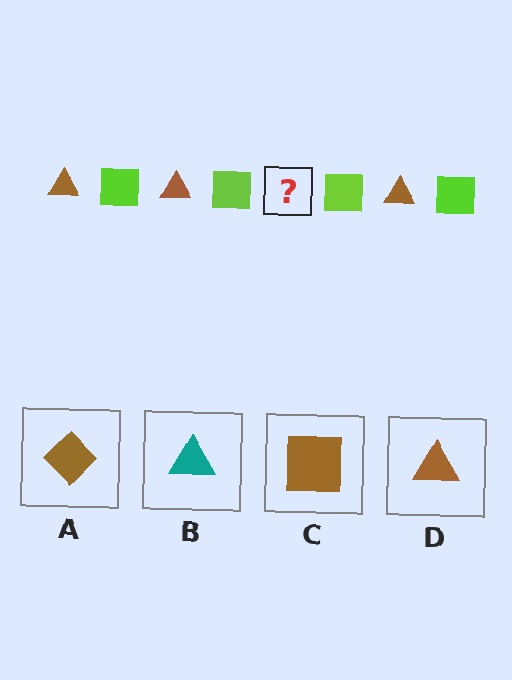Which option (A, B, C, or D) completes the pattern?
D.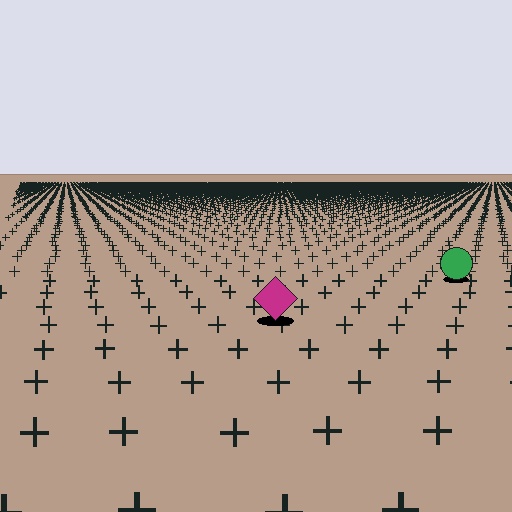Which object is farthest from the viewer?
The green circle is farthest from the viewer. It appears smaller and the ground texture around it is denser.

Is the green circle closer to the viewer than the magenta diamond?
No. The magenta diamond is closer — you can tell from the texture gradient: the ground texture is coarser near it.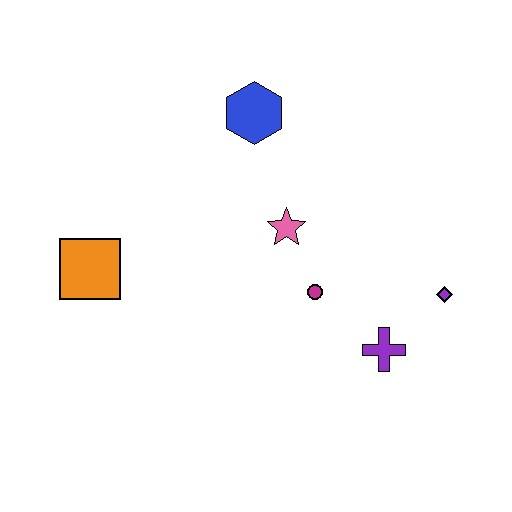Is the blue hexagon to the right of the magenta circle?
No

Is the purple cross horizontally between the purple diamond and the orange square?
Yes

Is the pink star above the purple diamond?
Yes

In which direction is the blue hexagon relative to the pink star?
The blue hexagon is above the pink star.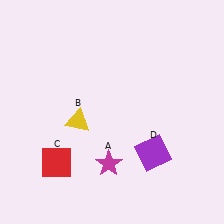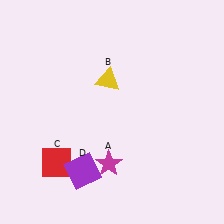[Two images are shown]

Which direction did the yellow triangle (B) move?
The yellow triangle (B) moved up.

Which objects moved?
The objects that moved are: the yellow triangle (B), the purple square (D).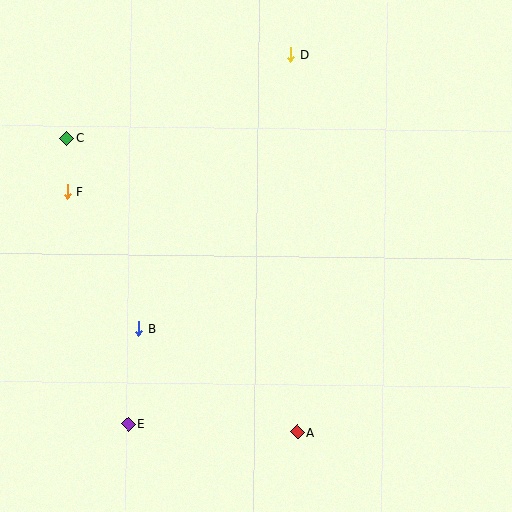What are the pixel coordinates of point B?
Point B is at (139, 329).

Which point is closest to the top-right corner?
Point D is closest to the top-right corner.